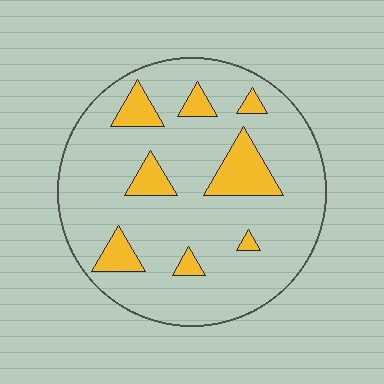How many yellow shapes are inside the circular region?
8.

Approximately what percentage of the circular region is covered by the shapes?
Approximately 15%.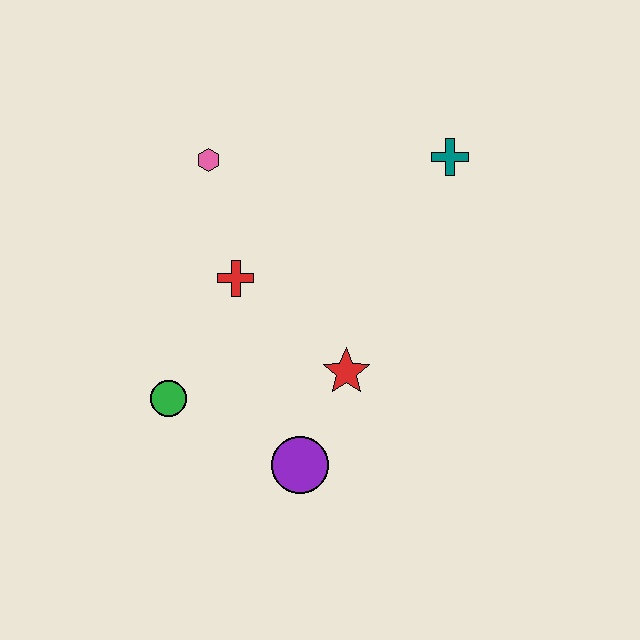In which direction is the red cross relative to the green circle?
The red cross is above the green circle.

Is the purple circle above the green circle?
No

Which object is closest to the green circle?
The red cross is closest to the green circle.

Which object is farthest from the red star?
The pink hexagon is farthest from the red star.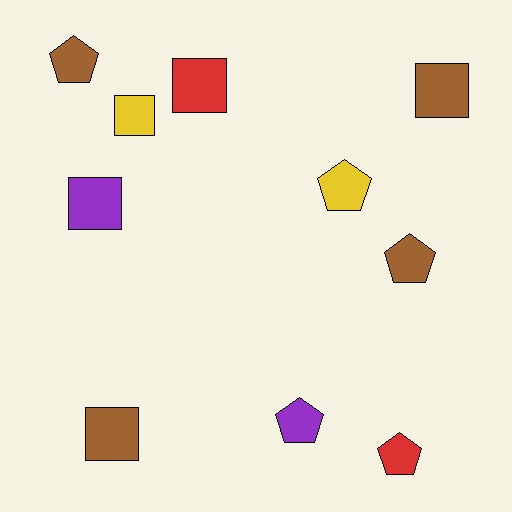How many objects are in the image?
There are 10 objects.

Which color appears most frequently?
Brown, with 4 objects.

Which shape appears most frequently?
Square, with 5 objects.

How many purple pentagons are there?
There is 1 purple pentagon.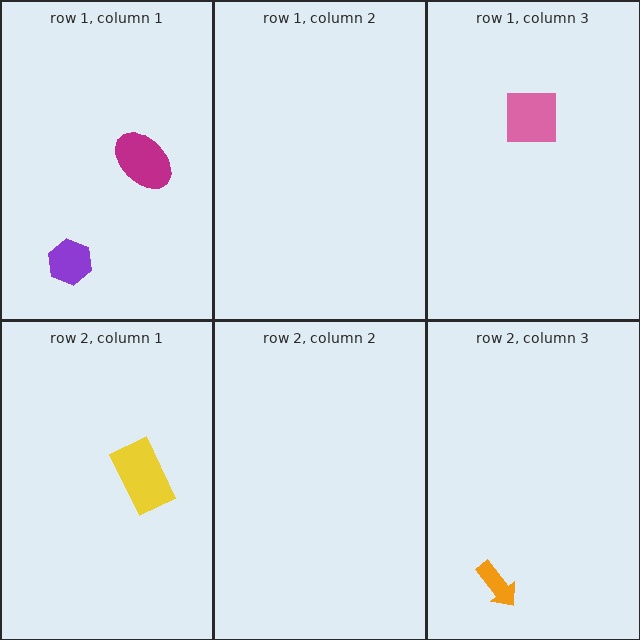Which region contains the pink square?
The row 1, column 3 region.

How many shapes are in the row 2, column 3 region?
1.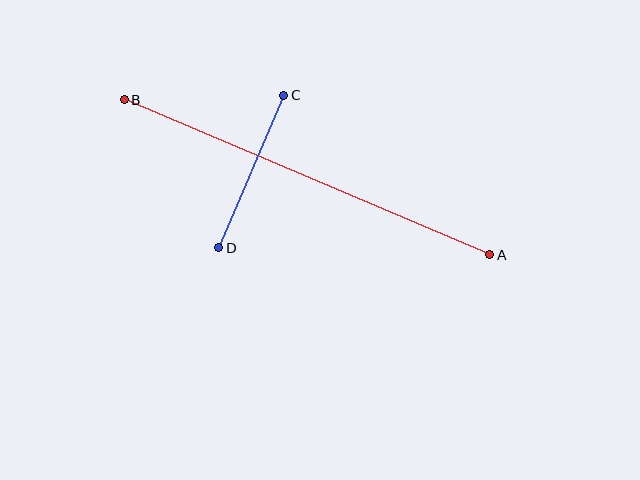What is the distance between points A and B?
The distance is approximately 397 pixels.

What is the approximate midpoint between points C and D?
The midpoint is at approximately (251, 171) pixels.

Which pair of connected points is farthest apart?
Points A and B are farthest apart.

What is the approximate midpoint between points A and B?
The midpoint is at approximately (307, 177) pixels.